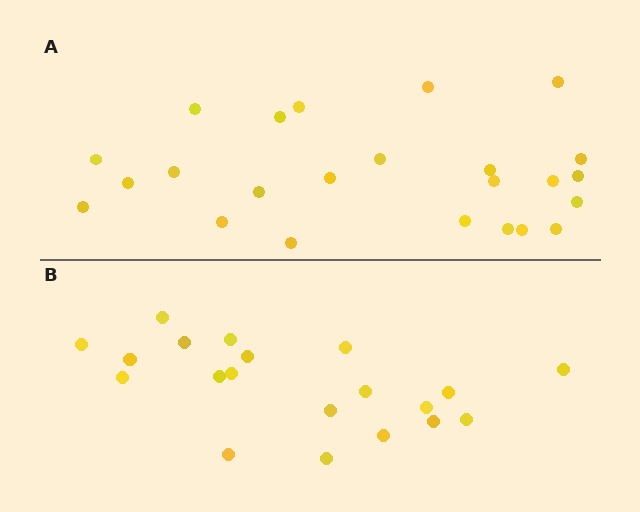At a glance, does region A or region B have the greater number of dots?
Region A (the top region) has more dots.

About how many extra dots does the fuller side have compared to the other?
Region A has about 4 more dots than region B.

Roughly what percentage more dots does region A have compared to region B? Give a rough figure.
About 20% more.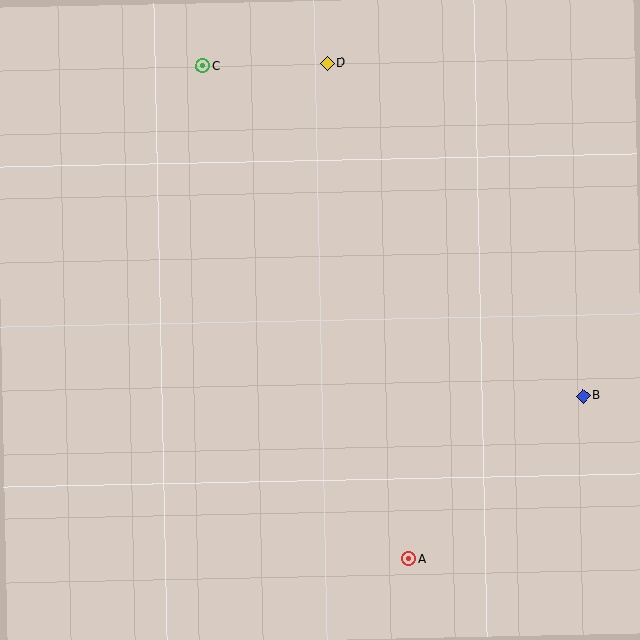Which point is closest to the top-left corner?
Point C is closest to the top-left corner.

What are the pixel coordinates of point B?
Point B is at (583, 396).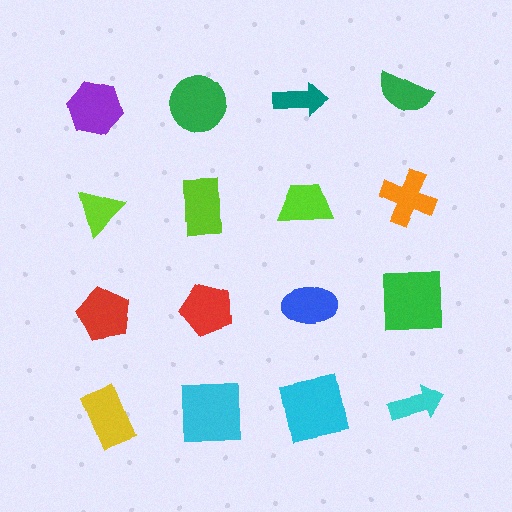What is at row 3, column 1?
A red pentagon.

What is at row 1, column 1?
A purple hexagon.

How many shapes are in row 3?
4 shapes.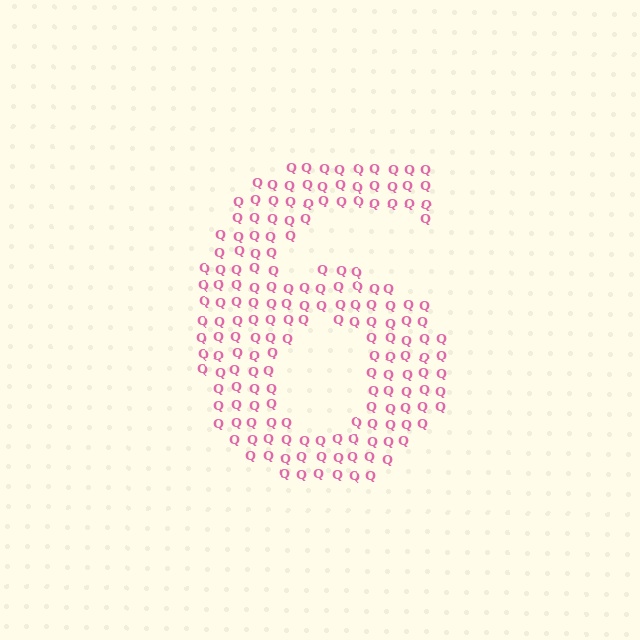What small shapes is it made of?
It is made of small letter Q's.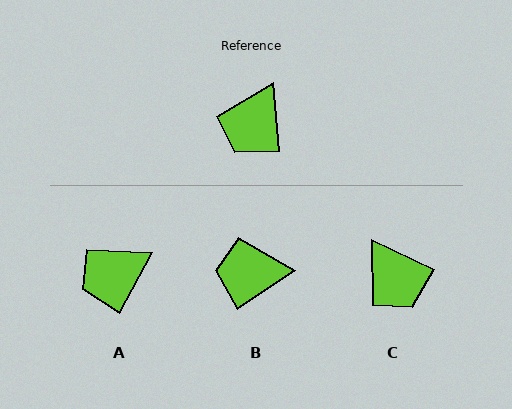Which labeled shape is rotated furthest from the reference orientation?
B, about 62 degrees away.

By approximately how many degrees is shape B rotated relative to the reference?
Approximately 62 degrees clockwise.